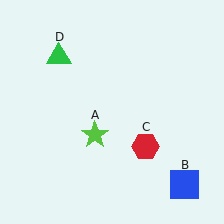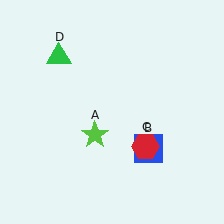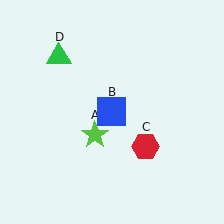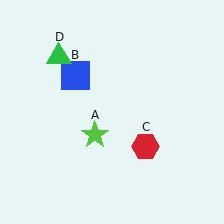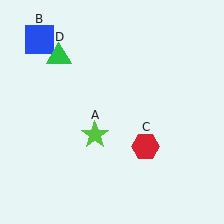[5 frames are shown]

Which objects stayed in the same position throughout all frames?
Lime star (object A) and red hexagon (object C) and green triangle (object D) remained stationary.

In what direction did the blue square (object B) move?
The blue square (object B) moved up and to the left.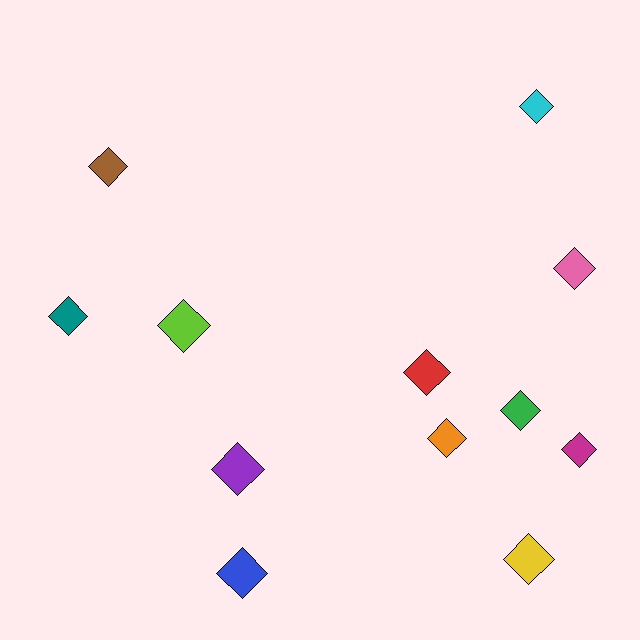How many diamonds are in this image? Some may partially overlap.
There are 12 diamonds.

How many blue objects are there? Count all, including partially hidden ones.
There is 1 blue object.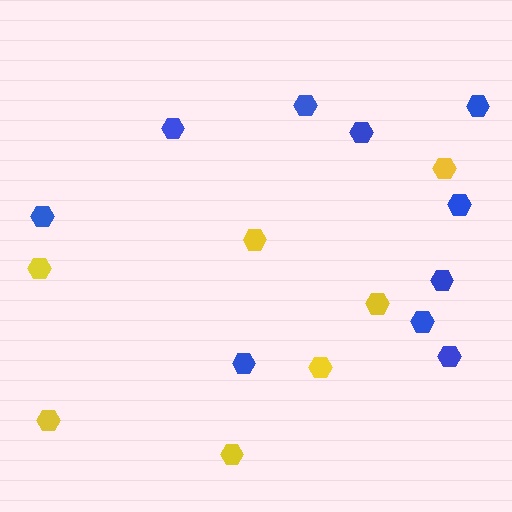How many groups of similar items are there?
There are 2 groups: one group of yellow hexagons (7) and one group of blue hexagons (10).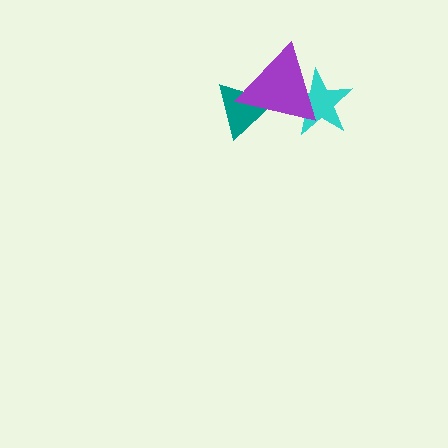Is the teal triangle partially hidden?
Yes, it is partially covered by another shape.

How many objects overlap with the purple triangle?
2 objects overlap with the purple triangle.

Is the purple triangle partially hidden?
No, no other shape covers it.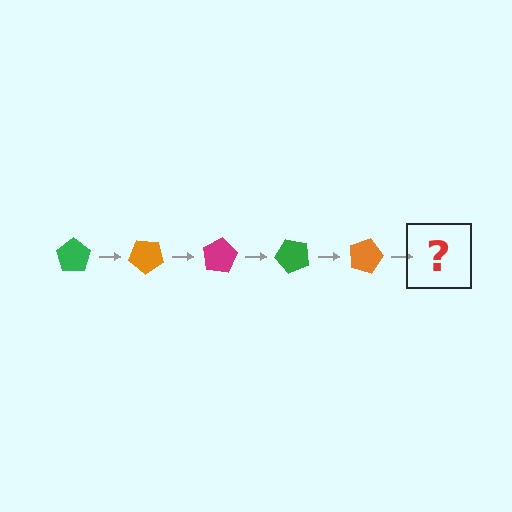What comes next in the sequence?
The next element should be a magenta pentagon, rotated 200 degrees from the start.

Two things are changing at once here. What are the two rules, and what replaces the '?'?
The two rules are that it rotates 40 degrees each step and the color cycles through green, orange, and magenta. The '?' should be a magenta pentagon, rotated 200 degrees from the start.